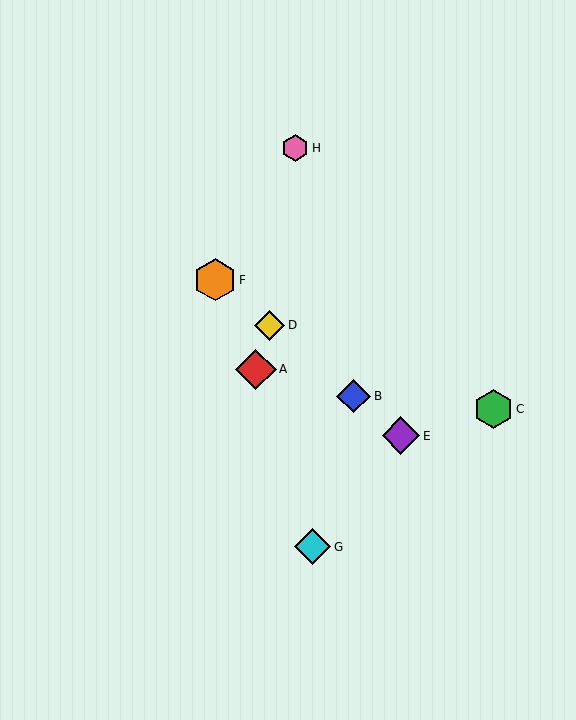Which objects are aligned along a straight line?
Objects B, D, E, F are aligned along a straight line.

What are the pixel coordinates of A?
Object A is at (256, 369).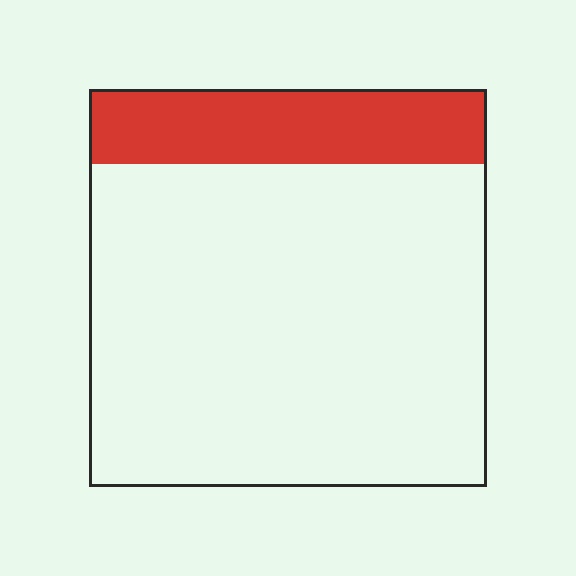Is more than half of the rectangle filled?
No.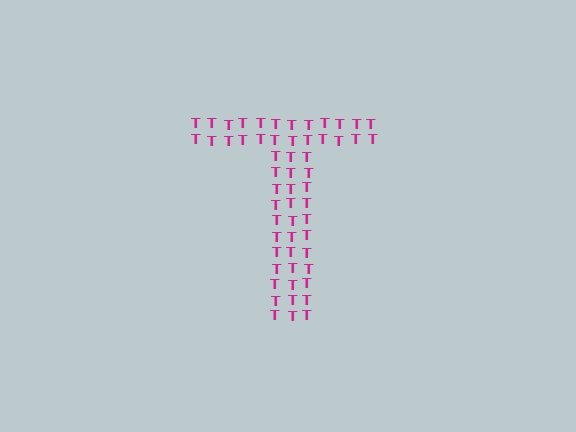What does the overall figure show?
The overall figure shows the letter T.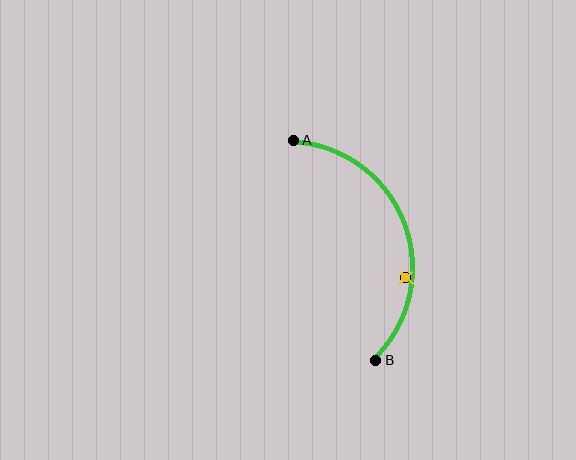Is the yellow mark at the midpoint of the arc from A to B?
No — the yellow mark does not lie on the arc at all. It sits slightly inside the curve.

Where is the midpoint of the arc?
The arc midpoint is the point on the curve farthest from the straight line joining A and B. It sits to the right of that line.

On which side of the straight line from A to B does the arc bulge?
The arc bulges to the right of the straight line connecting A and B.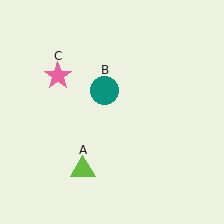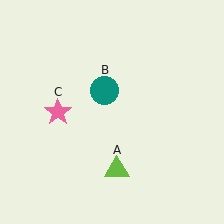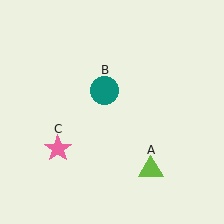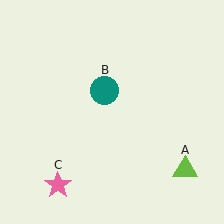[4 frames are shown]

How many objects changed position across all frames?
2 objects changed position: lime triangle (object A), pink star (object C).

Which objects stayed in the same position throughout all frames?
Teal circle (object B) remained stationary.